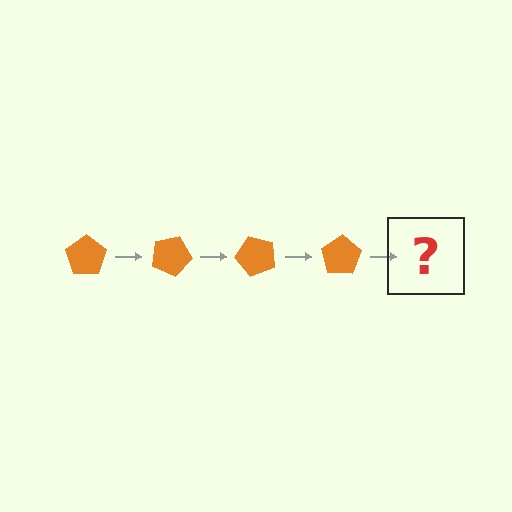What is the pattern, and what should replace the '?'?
The pattern is that the pentagon rotates 25 degrees each step. The '?' should be an orange pentagon rotated 100 degrees.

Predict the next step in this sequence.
The next step is an orange pentagon rotated 100 degrees.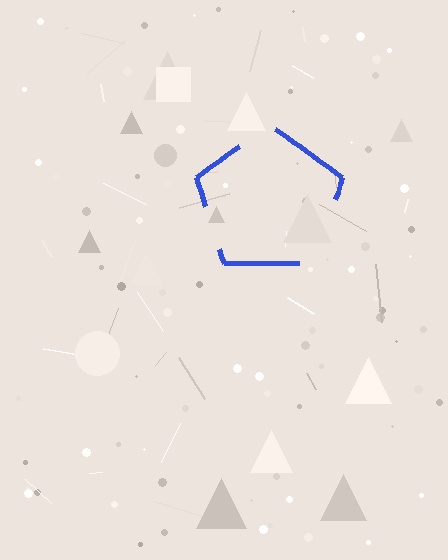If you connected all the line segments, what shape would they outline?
They would outline a pentagon.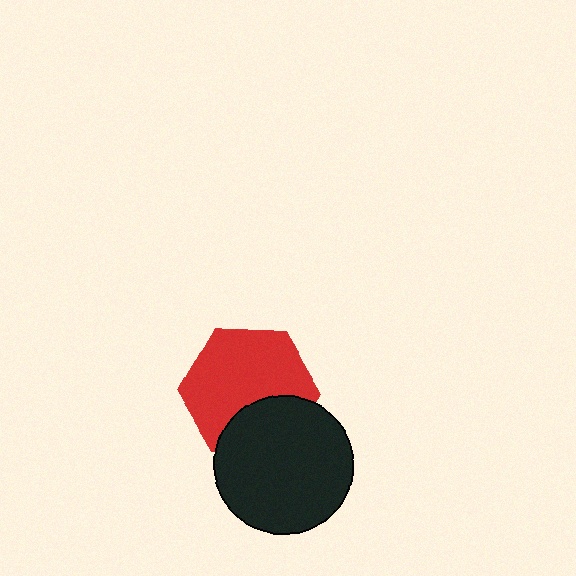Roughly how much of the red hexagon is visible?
Most of it is visible (roughly 69%).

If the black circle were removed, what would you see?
You would see the complete red hexagon.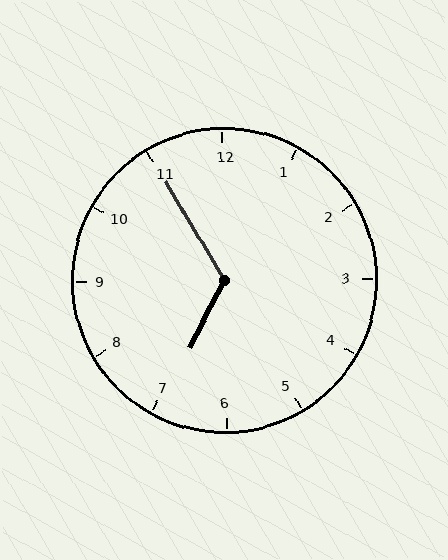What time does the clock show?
6:55.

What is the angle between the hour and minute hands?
Approximately 122 degrees.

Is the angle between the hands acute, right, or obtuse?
It is obtuse.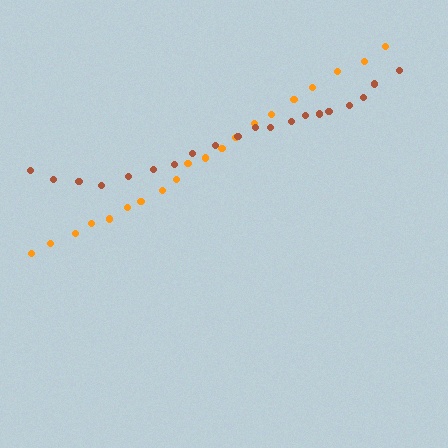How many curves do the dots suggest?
There are 2 distinct paths.